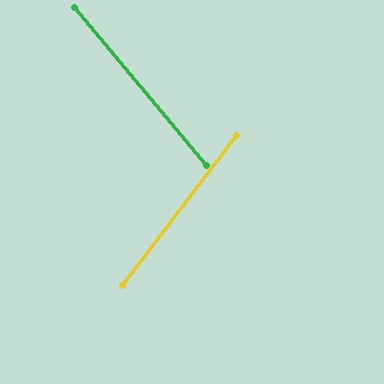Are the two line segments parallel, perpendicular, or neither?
Neither parallel nor perpendicular — they differ by about 77°.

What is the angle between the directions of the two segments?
Approximately 77 degrees.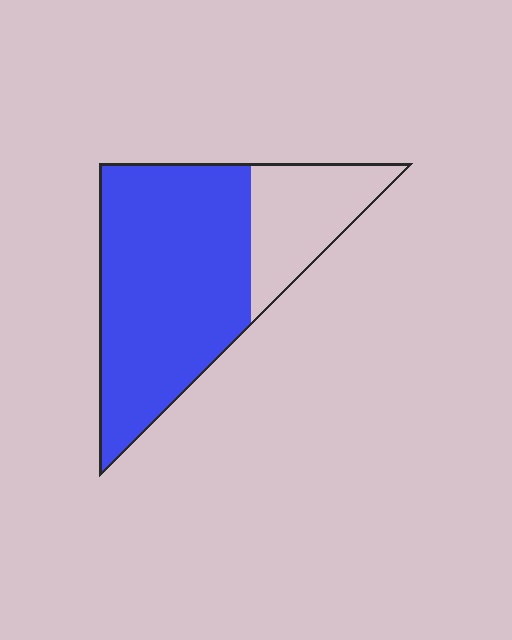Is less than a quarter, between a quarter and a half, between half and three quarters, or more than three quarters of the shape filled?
Between half and three quarters.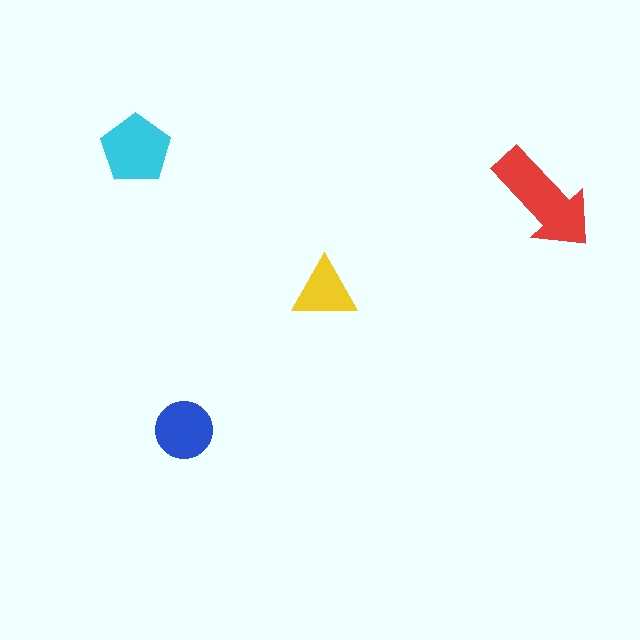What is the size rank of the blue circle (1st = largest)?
3rd.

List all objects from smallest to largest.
The yellow triangle, the blue circle, the cyan pentagon, the red arrow.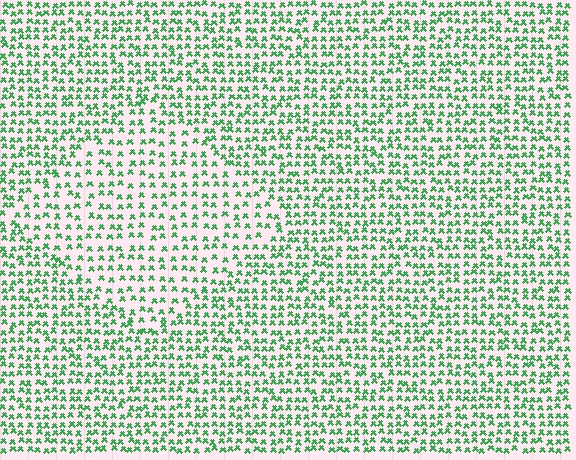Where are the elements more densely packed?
The elements are more densely packed outside the diamond boundary.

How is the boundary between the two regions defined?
The boundary is defined by a change in element density (approximately 1.6x ratio). All elements are the same color, size, and shape.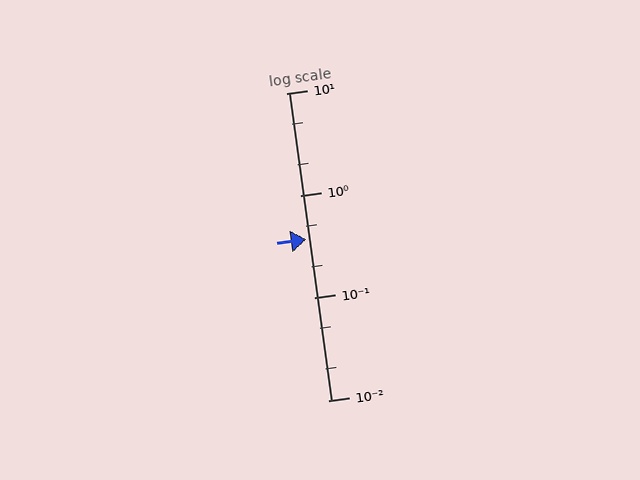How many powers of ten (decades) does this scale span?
The scale spans 3 decades, from 0.01 to 10.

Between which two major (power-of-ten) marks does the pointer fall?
The pointer is between 0.1 and 1.